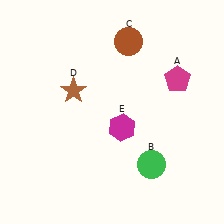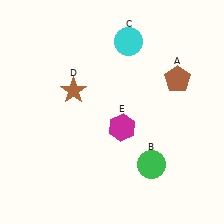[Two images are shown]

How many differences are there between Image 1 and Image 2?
There are 2 differences between the two images.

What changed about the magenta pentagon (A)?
In Image 1, A is magenta. In Image 2, it changed to brown.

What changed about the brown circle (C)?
In Image 1, C is brown. In Image 2, it changed to cyan.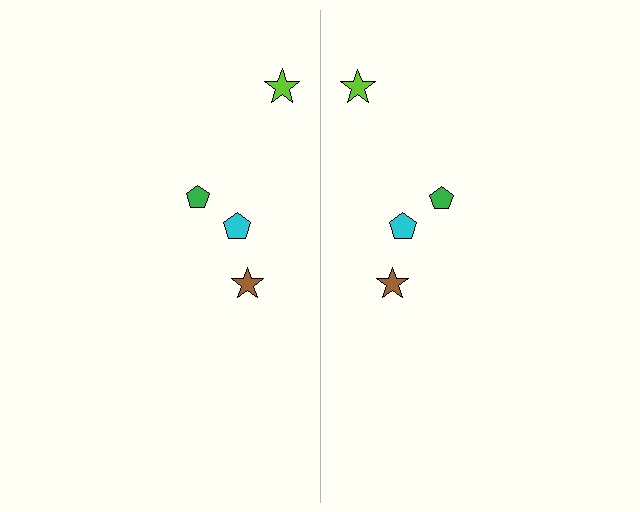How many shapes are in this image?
There are 8 shapes in this image.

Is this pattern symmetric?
Yes, this pattern has bilateral (reflection) symmetry.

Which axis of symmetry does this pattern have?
The pattern has a vertical axis of symmetry running through the center of the image.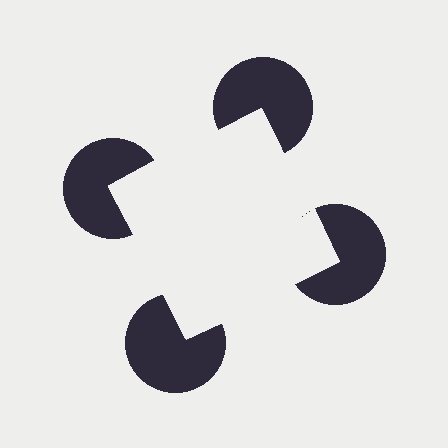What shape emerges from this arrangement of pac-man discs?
An illusory square — its edges are inferred from the aligned wedge cuts in the pac-man discs, not physically drawn.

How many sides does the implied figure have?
4 sides.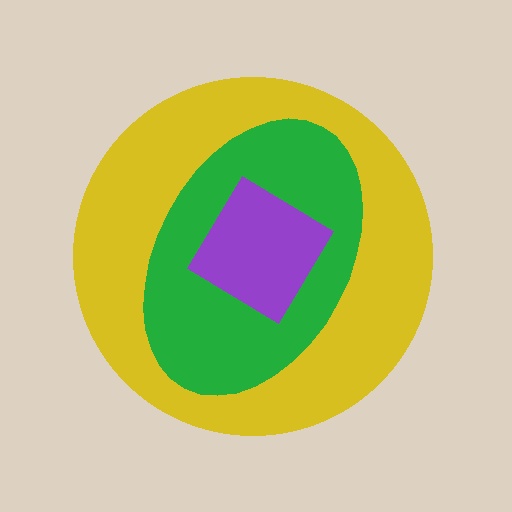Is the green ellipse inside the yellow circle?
Yes.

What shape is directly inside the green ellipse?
The purple diamond.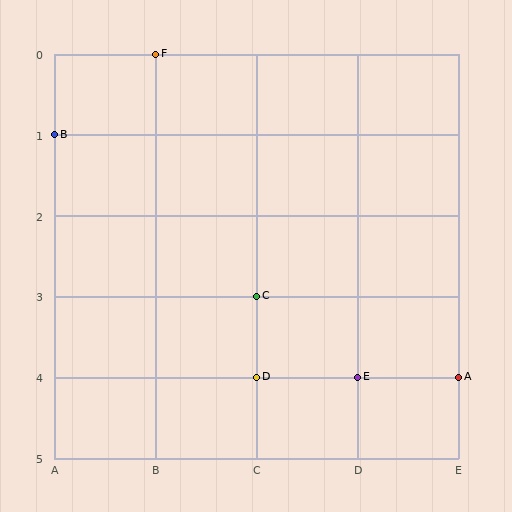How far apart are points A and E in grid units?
Points A and E are 1 column apart.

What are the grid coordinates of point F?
Point F is at grid coordinates (B, 0).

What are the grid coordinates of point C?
Point C is at grid coordinates (C, 3).